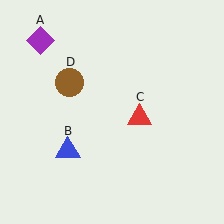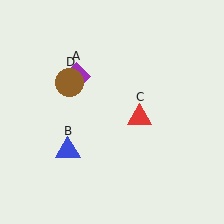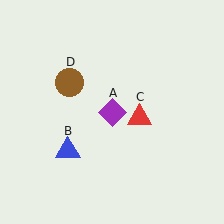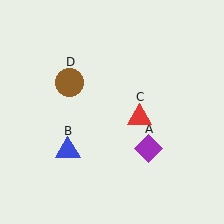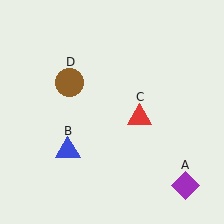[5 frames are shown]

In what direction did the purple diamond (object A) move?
The purple diamond (object A) moved down and to the right.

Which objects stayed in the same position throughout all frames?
Blue triangle (object B) and red triangle (object C) and brown circle (object D) remained stationary.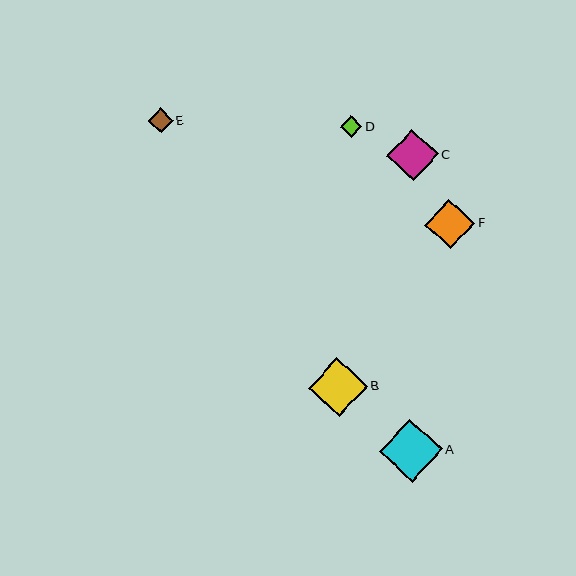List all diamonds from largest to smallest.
From largest to smallest: A, B, C, F, E, D.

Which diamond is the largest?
Diamond A is the largest with a size of approximately 63 pixels.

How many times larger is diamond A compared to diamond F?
Diamond A is approximately 1.3 times the size of diamond F.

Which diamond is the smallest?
Diamond D is the smallest with a size of approximately 21 pixels.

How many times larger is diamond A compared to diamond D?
Diamond A is approximately 3.0 times the size of diamond D.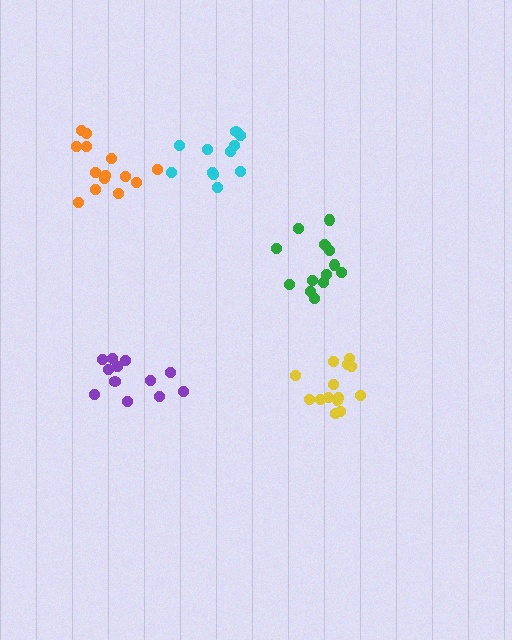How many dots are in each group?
Group 1: 11 dots, Group 2: 12 dots, Group 3: 14 dots, Group 4: 14 dots, Group 5: 14 dots (65 total).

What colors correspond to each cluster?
The clusters are colored: cyan, purple, orange, green, yellow.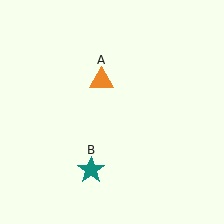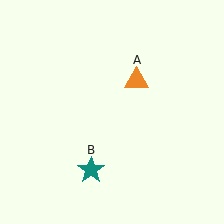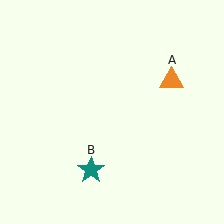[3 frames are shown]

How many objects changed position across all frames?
1 object changed position: orange triangle (object A).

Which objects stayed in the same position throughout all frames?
Teal star (object B) remained stationary.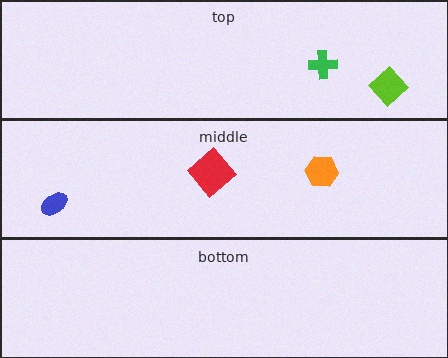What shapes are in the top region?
The green cross, the lime diamond.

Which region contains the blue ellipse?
The middle region.